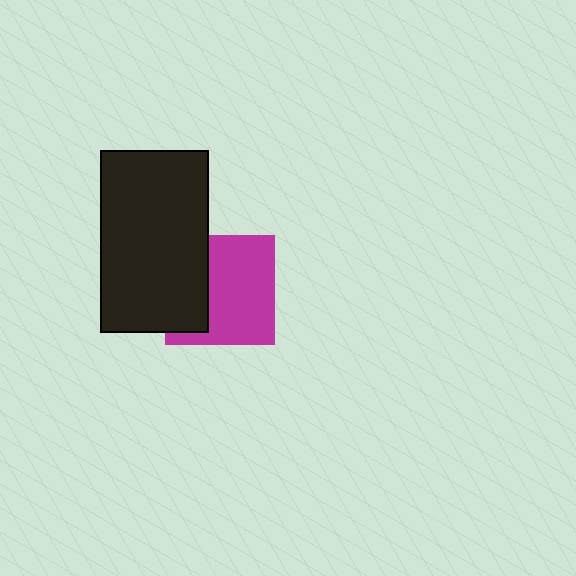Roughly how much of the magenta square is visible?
About half of it is visible (roughly 64%).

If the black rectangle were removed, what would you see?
You would see the complete magenta square.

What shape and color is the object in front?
The object in front is a black rectangle.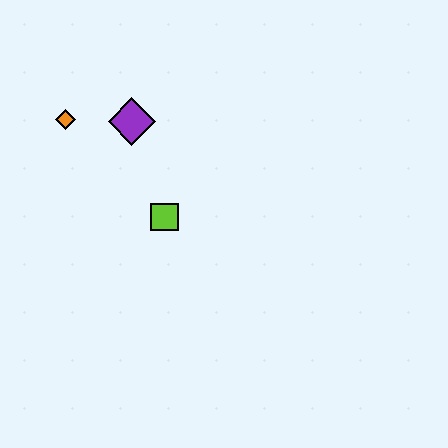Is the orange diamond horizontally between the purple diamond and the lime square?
No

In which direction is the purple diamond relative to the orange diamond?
The purple diamond is to the right of the orange diamond.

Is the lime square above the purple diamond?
No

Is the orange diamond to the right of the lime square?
No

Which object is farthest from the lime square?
The orange diamond is farthest from the lime square.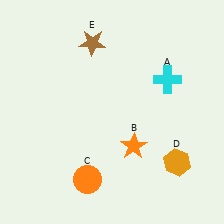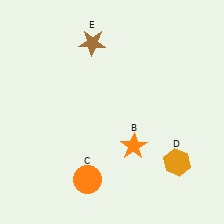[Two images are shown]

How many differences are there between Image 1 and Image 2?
There is 1 difference between the two images.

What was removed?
The cyan cross (A) was removed in Image 2.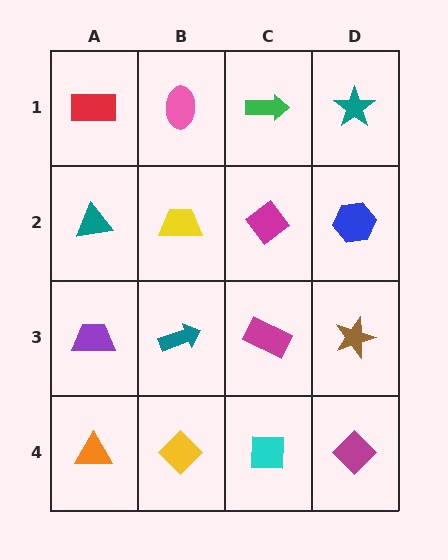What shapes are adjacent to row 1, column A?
A teal triangle (row 2, column A), a pink ellipse (row 1, column B).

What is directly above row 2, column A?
A red rectangle.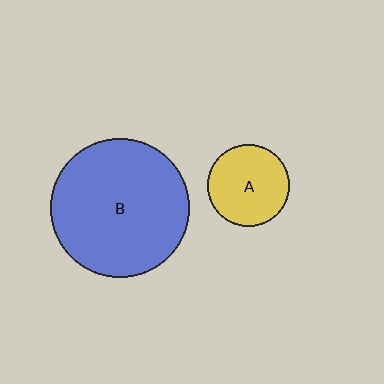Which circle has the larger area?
Circle B (blue).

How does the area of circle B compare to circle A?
Approximately 2.9 times.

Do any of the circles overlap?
No, none of the circles overlap.